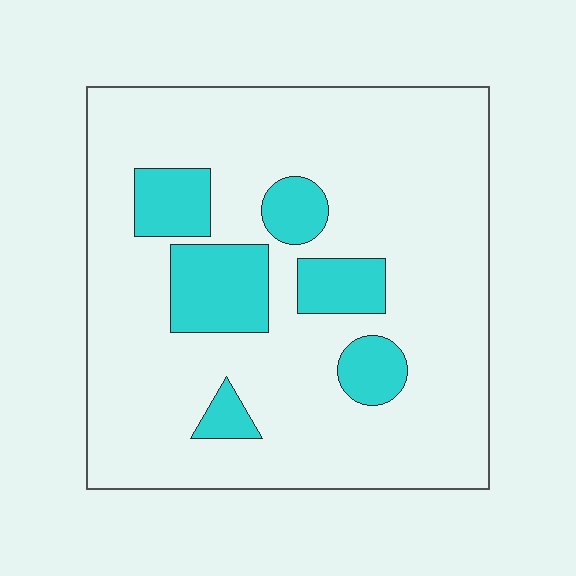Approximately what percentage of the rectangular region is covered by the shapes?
Approximately 20%.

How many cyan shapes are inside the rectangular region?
6.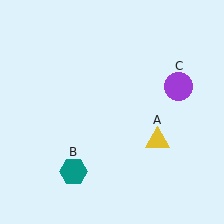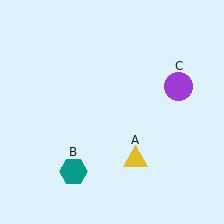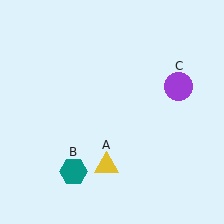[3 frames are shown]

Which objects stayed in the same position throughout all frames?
Teal hexagon (object B) and purple circle (object C) remained stationary.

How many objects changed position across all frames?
1 object changed position: yellow triangle (object A).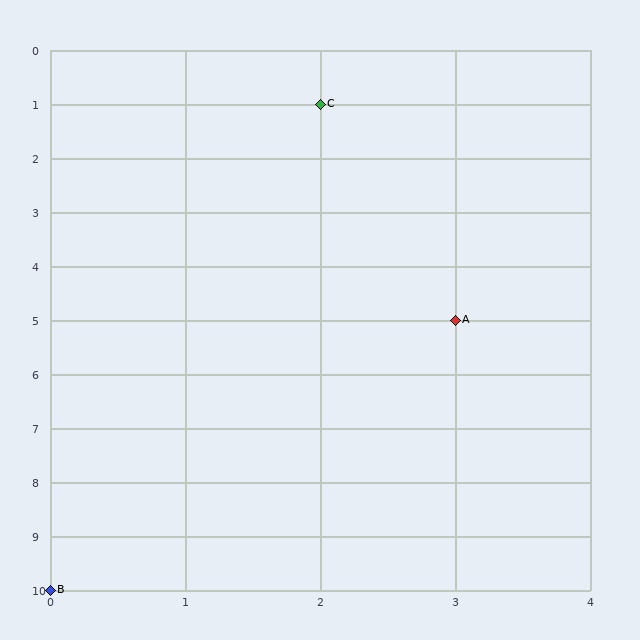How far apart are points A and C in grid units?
Points A and C are 1 column and 4 rows apart (about 4.1 grid units diagonally).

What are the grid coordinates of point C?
Point C is at grid coordinates (2, 1).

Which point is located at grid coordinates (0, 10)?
Point B is at (0, 10).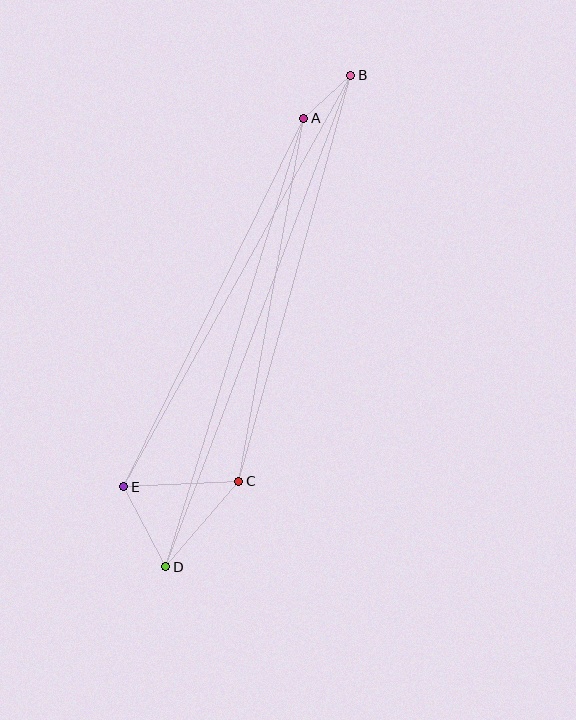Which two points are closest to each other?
Points A and B are closest to each other.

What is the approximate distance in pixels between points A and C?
The distance between A and C is approximately 369 pixels.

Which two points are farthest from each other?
Points B and D are farthest from each other.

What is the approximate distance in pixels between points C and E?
The distance between C and E is approximately 116 pixels.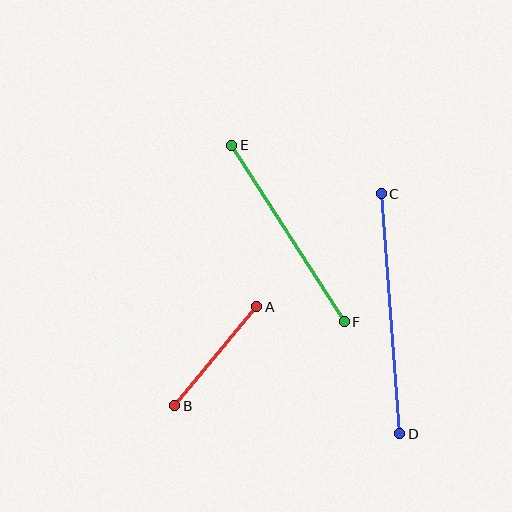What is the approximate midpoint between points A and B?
The midpoint is at approximately (216, 356) pixels.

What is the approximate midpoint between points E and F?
The midpoint is at approximately (288, 233) pixels.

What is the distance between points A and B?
The distance is approximately 129 pixels.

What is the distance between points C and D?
The distance is approximately 241 pixels.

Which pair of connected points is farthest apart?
Points C and D are farthest apart.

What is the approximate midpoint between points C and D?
The midpoint is at approximately (391, 314) pixels.